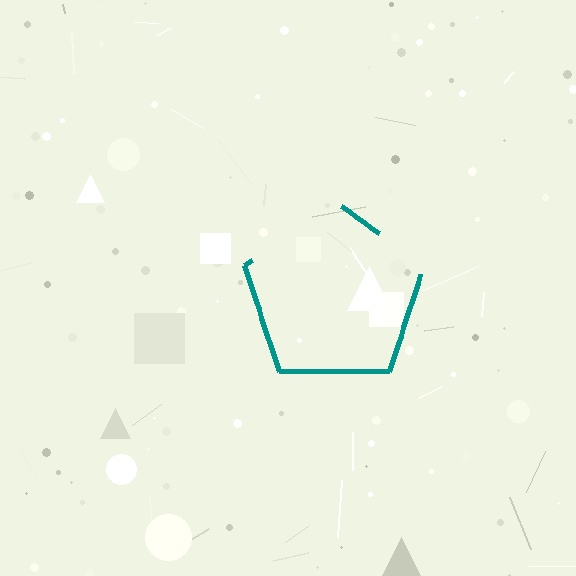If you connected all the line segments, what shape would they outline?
They would outline a pentagon.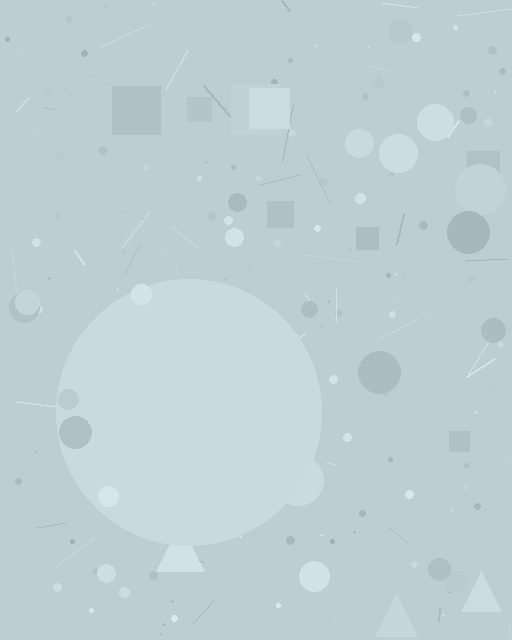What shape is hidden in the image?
A circle is hidden in the image.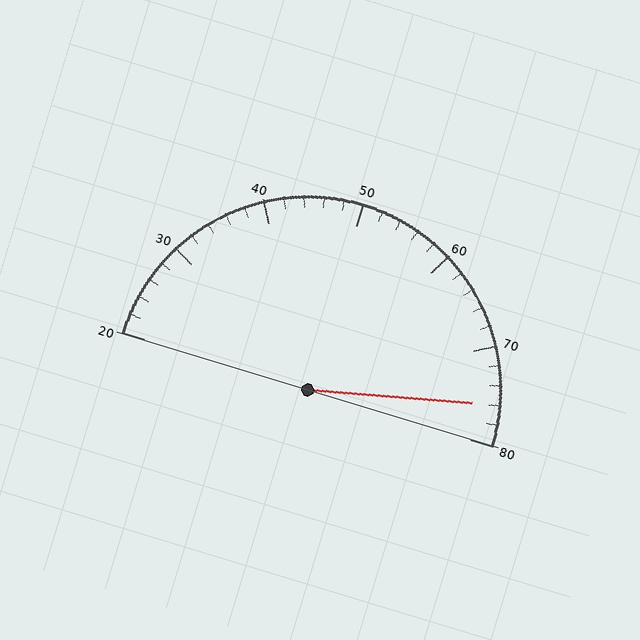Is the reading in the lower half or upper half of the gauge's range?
The reading is in the upper half of the range (20 to 80).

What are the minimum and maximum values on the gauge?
The gauge ranges from 20 to 80.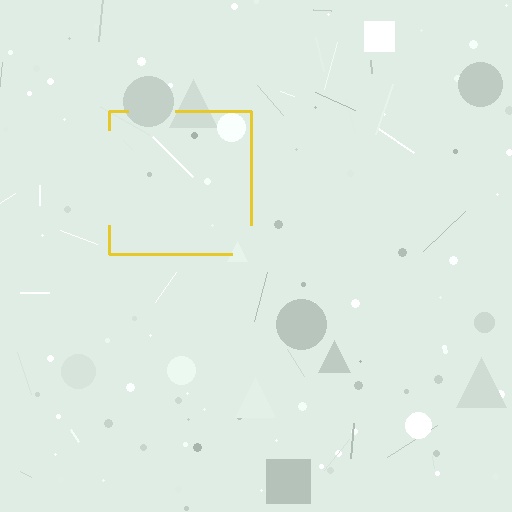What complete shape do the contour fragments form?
The contour fragments form a square.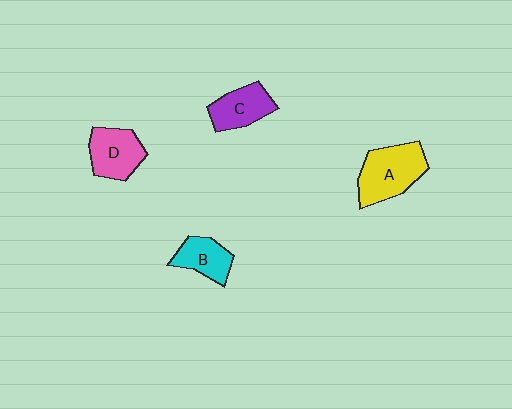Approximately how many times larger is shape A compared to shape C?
Approximately 1.4 times.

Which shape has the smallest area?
Shape B (cyan).